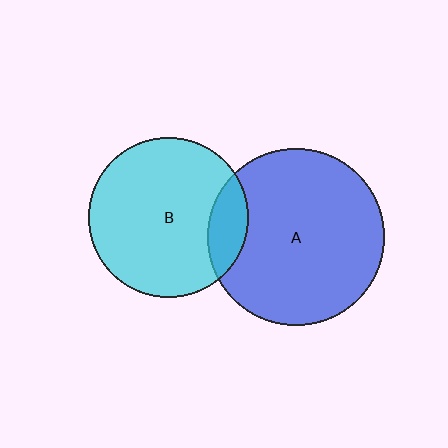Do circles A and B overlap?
Yes.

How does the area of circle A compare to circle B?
Approximately 1.2 times.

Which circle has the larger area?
Circle A (blue).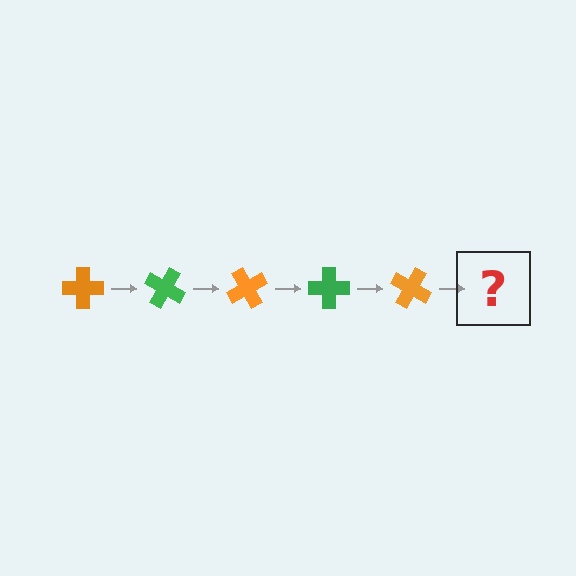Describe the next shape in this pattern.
It should be a green cross, rotated 150 degrees from the start.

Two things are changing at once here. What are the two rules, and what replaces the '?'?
The two rules are that it rotates 30 degrees each step and the color cycles through orange and green. The '?' should be a green cross, rotated 150 degrees from the start.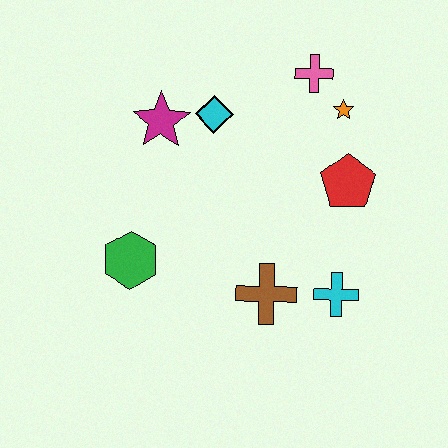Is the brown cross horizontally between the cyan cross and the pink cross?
No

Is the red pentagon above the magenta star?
No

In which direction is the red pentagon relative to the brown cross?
The red pentagon is above the brown cross.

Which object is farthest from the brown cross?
The pink cross is farthest from the brown cross.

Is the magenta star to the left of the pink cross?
Yes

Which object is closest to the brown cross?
The cyan cross is closest to the brown cross.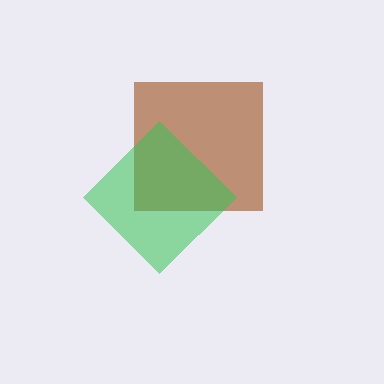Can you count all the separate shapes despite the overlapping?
Yes, there are 2 separate shapes.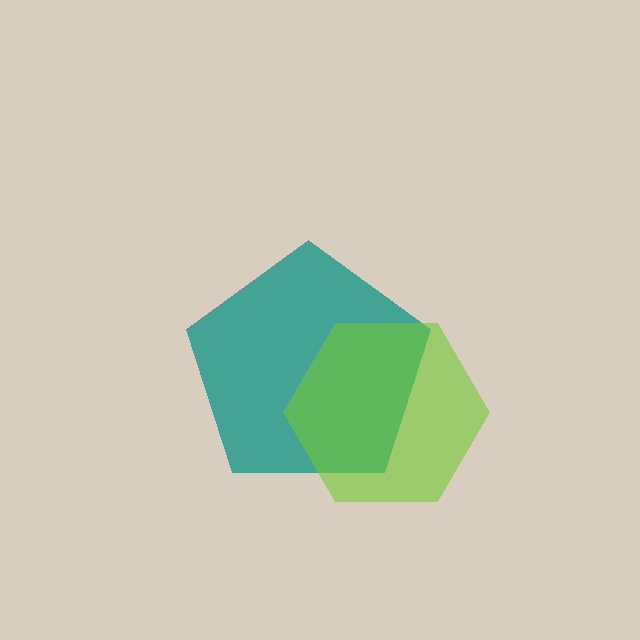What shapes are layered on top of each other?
The layered shapes are: a teal pentagon, a lime hexagon.